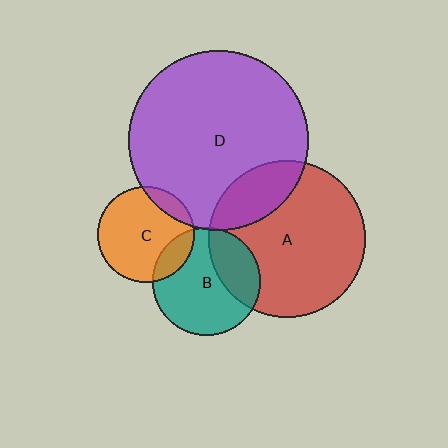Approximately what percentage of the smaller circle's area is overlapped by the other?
Approximately 10%.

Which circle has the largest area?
Circle D (purple).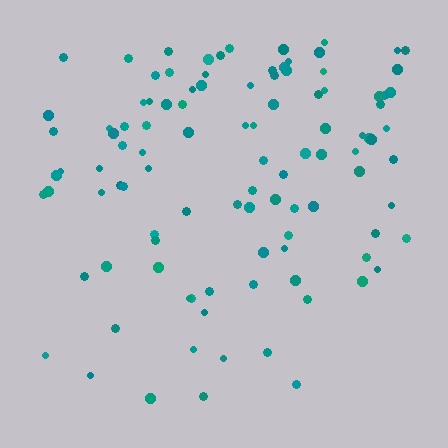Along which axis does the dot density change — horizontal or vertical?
Vertical.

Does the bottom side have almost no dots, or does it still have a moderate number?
Still a moderate number, just noticeably fewer than the top.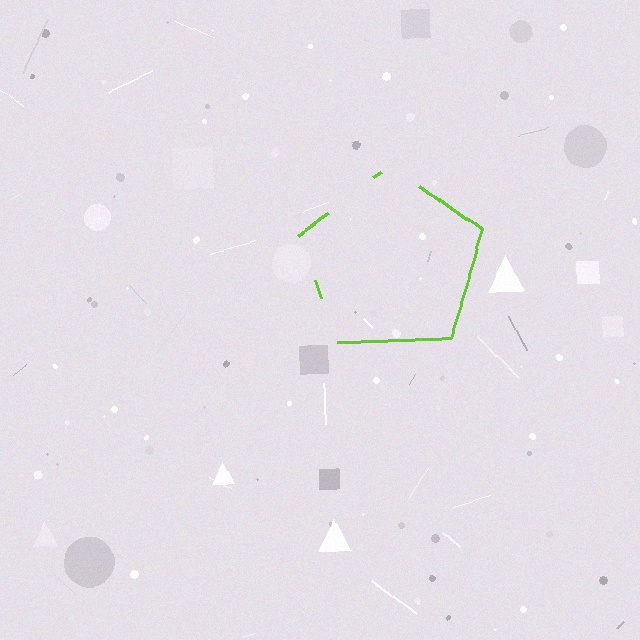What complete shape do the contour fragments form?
The contour fragments form a pentagon.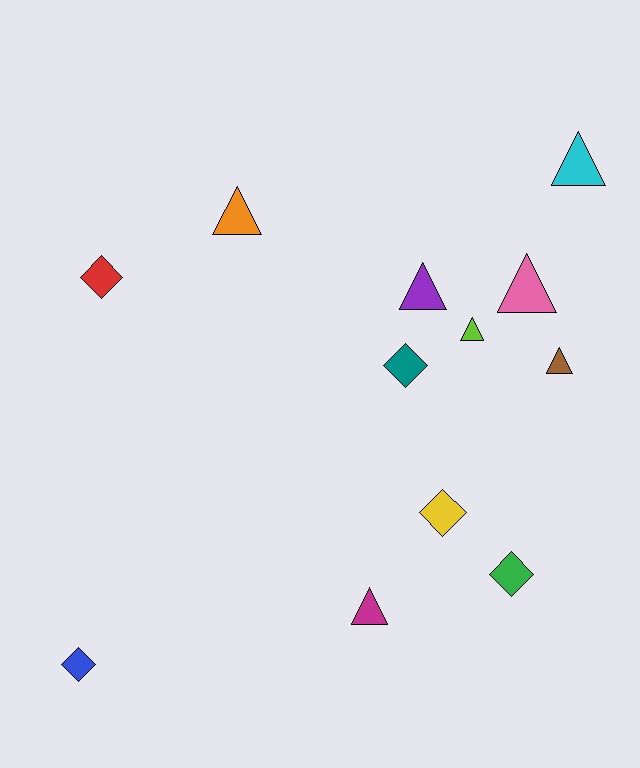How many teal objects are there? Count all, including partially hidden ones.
There is 1 teal object.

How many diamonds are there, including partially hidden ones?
There are 5 diamonds.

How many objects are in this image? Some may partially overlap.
There are 12 objects.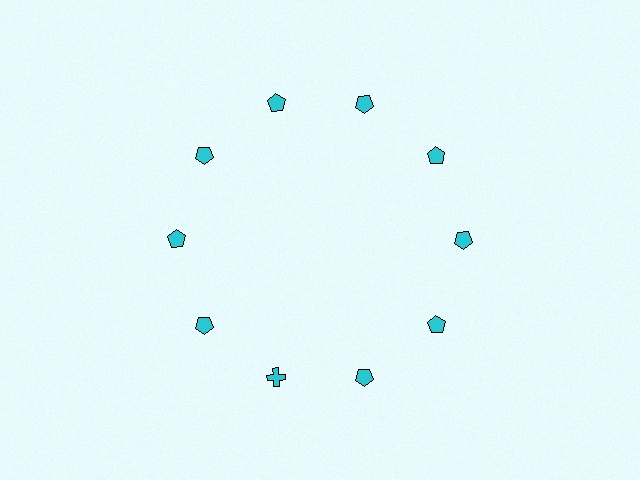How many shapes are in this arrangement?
There are 10 shapes arranged in a ring pattern.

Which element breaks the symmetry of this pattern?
The cyan cross at roughly the 7 o'clock position breaks the symmetry. All other shapes are cyan pentagons.